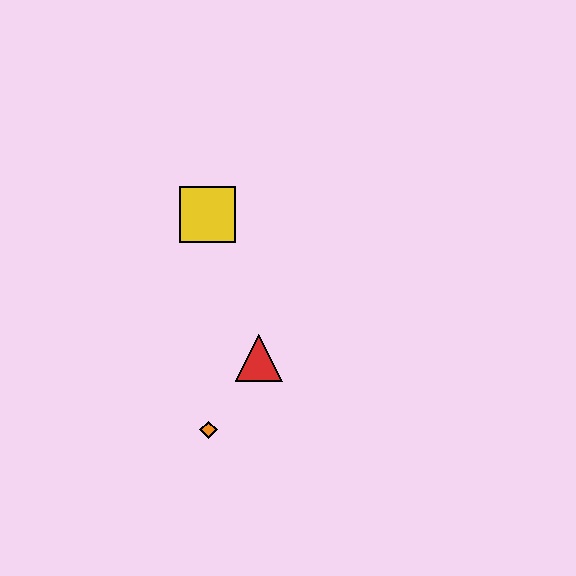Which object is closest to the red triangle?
The orange diamond is closest to the red triangle.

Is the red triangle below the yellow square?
Yes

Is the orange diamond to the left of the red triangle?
Yes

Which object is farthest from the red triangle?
The yellow square is farthest from the red triangle.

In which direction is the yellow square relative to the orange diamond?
The yellow square is above the orange diamond.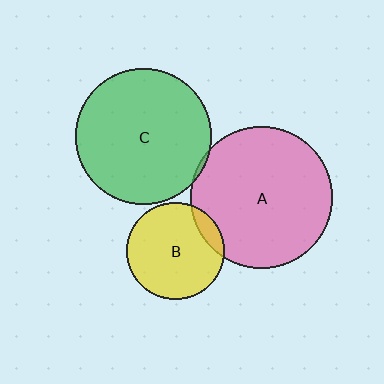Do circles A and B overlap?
Yes.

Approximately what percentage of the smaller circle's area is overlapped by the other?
Approximately 10%.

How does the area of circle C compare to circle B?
Approximately 1.9 times.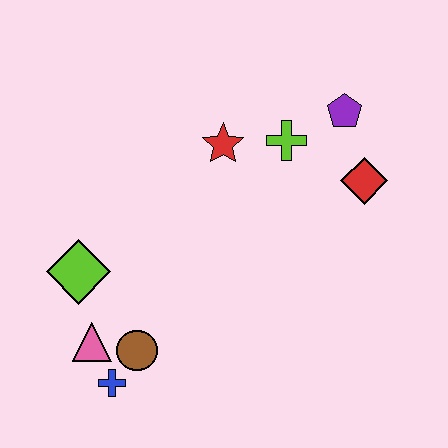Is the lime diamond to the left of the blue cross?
Yes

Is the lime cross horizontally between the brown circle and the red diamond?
Yes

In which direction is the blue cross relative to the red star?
The blue cross is below the red star.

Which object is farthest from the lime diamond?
The purple pentagon is farthest from the lime diamond.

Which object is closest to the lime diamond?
The pink triangle is closest to the lime diamond.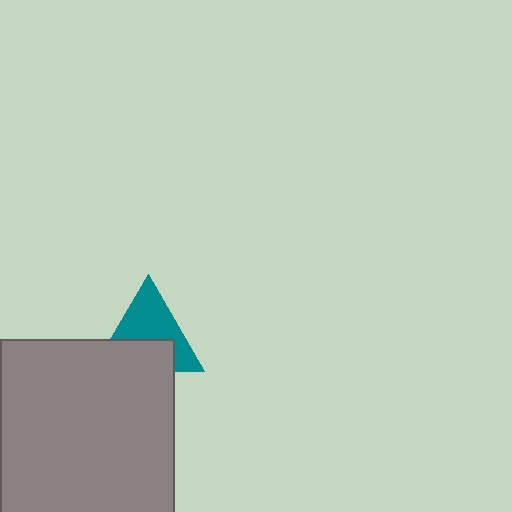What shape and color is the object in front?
The object in front is a gray square.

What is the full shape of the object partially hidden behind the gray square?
The partially hidden object is a teal triangle.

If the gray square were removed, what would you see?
You would see the complete teal triangle.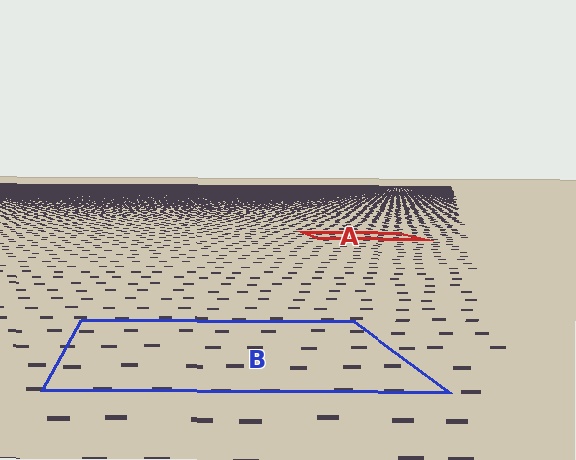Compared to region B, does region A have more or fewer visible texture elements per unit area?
Region A has more texture elements per unit area — they are packed more densely because it is farther away.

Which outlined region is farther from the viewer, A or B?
Region A is farther from the viewer — the texture elements inside it appear smaller and more densely packed.